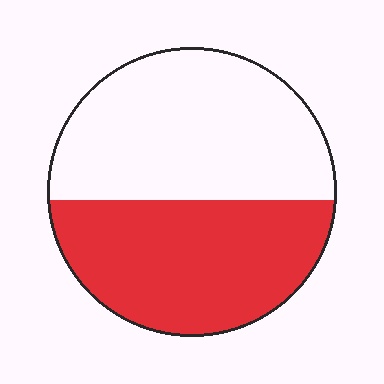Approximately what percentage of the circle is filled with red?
Approximately 45%.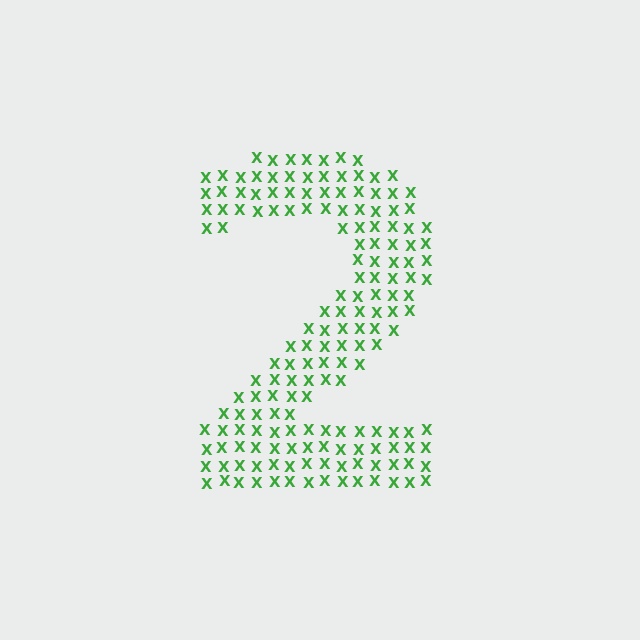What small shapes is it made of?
It is made of small letter X's.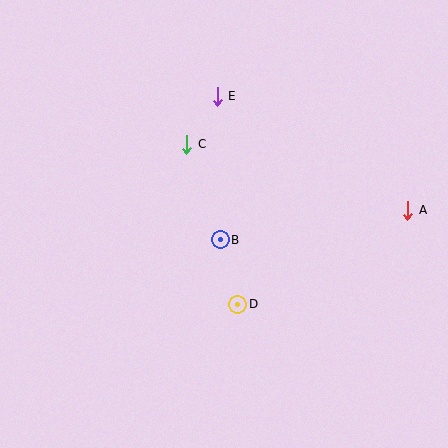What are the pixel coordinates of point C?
Point C is at (187, 144).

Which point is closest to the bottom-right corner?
Point A is closest to the bottom-right corner.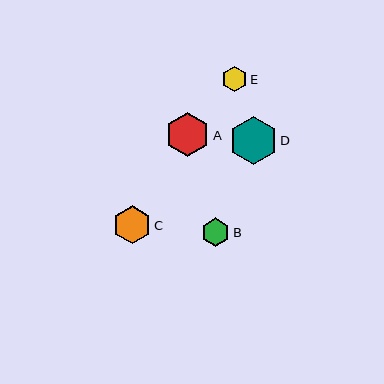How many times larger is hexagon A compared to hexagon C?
Hexagon A is approximately 1.2 times the size of hexagon C.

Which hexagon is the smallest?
Hexagon E is the smallest with a size of approximately 25 pixels.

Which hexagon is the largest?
Hexagon D is the largest with a size of approximately 48 pixels.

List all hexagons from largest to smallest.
From largest to smallest: D, A, C, B, E.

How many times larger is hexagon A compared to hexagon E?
Hexagon A is approximately 1.7 times the size of hexagon E.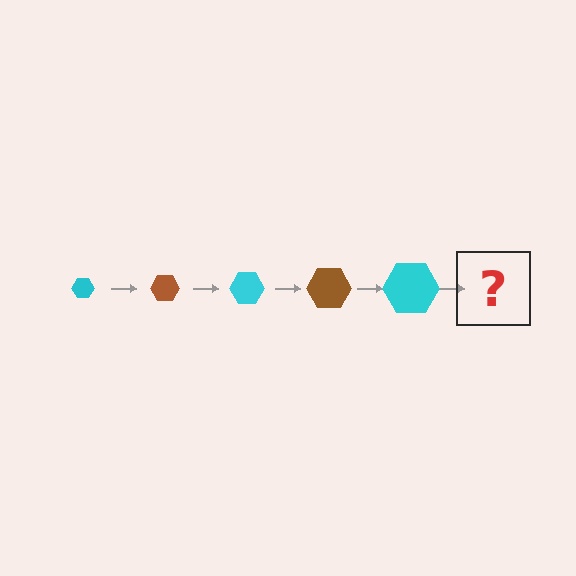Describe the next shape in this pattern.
It should be a brown hexagon, larger than the previous one.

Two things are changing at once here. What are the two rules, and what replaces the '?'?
The two rules are that the hexagon grows larger each step and the color cycles through cyan and brown. The '?' should be a brown hexagon, larger than the previous one.